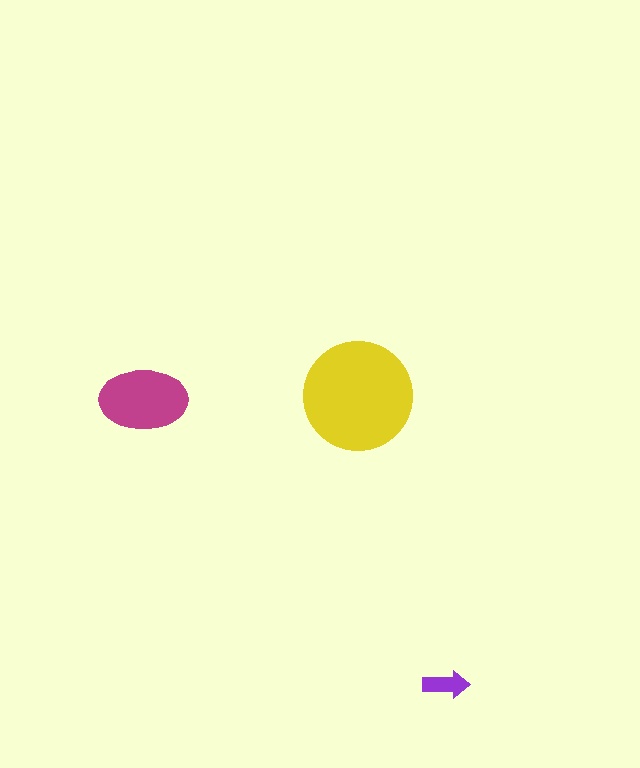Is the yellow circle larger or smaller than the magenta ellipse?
Larger.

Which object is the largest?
The yellow circle.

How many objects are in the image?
There are 3 objects in the image.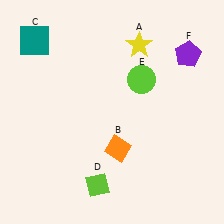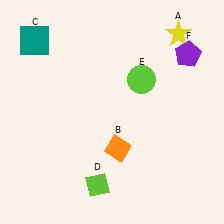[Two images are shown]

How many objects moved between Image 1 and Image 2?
1 object moved between the two images.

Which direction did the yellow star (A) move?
The yellow star (A) moved right.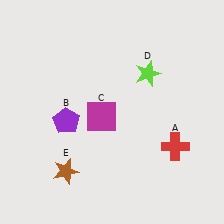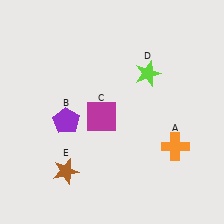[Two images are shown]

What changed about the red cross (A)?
In Image 1, A is red. In Image 2, it changed to orange.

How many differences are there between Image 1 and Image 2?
There is 1 difference between the two images.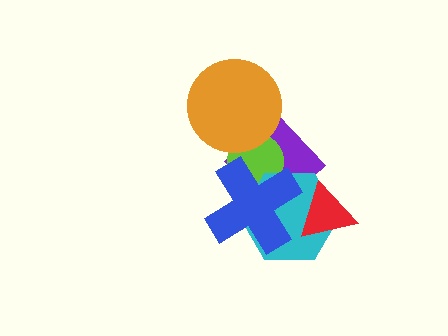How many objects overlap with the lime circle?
4 objects overlap with the lime circle.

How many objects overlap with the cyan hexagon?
4 objects overlap with the cyan hexagon.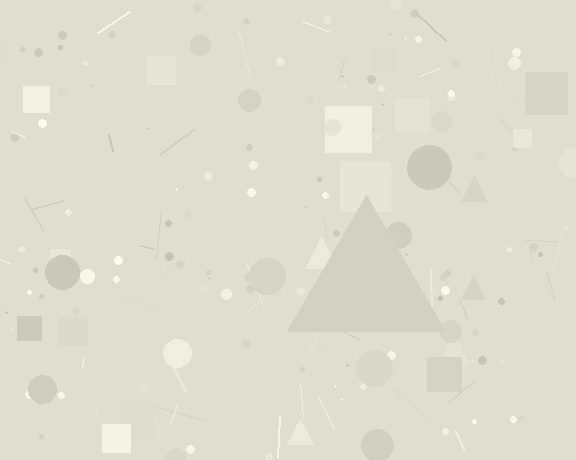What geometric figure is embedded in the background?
A triangle is embedded in the background.